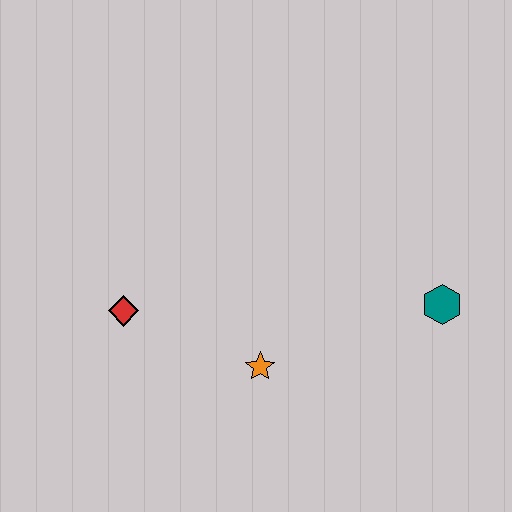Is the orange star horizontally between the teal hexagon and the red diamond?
Yes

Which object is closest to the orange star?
The red diamond is closest to the orange star.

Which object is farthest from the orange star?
The teal hexagon is farthest from the orange star.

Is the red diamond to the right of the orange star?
No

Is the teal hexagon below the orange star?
No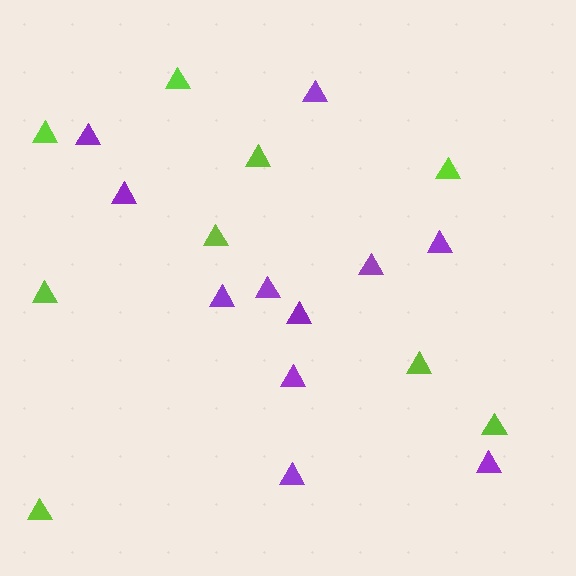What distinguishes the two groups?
There are 2 groups: one group of purple triangles (11) and one group of lime triangles (9).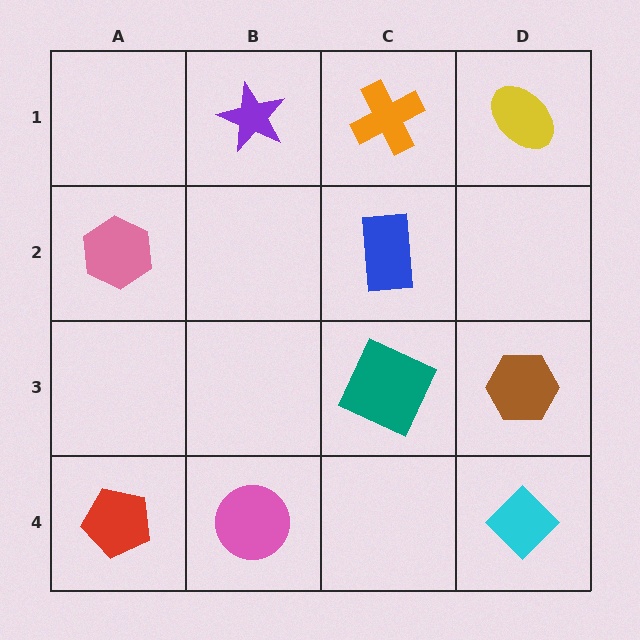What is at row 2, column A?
A pink hexagon.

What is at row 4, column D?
A cyan diamond.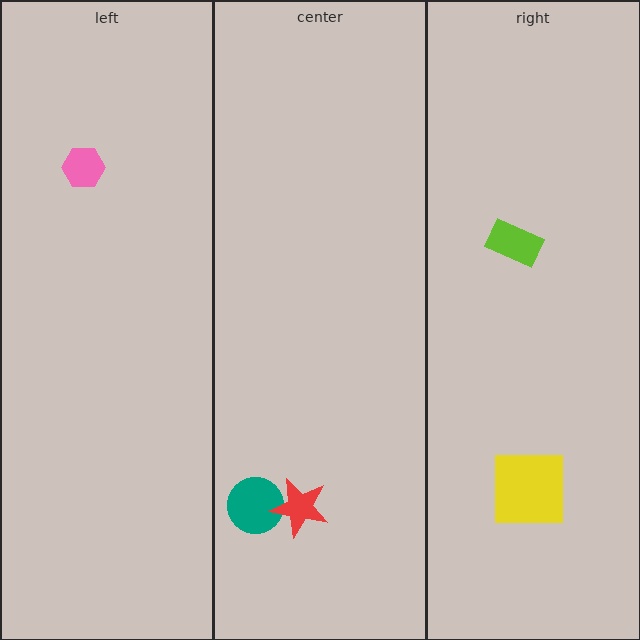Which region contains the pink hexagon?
The left region.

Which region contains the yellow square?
The right region.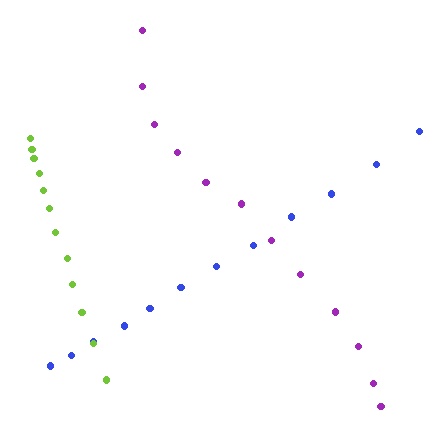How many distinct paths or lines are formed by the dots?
There are 3 distinct paths.